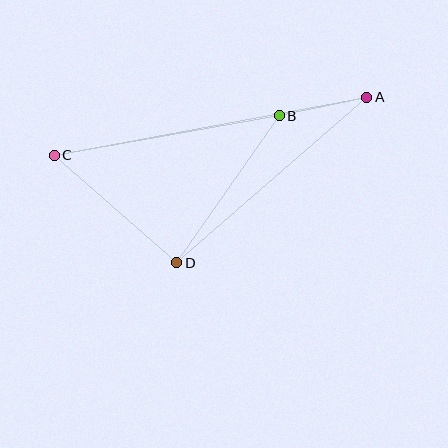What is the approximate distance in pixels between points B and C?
The distance between B and C is approximately 228 pixels.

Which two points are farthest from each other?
Points A and C are farthest from each other.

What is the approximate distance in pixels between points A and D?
The distance between A and D is approximately 252 pixels.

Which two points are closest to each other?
Points A and B are closest to each other.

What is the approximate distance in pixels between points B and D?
The distance between B and D is approximately 179 pixels.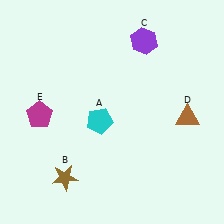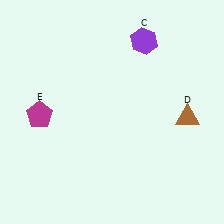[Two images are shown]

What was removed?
The cyan pentagon (A), the brown star (B) were removed in Image 2.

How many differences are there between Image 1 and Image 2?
There are 2 differences between the two images.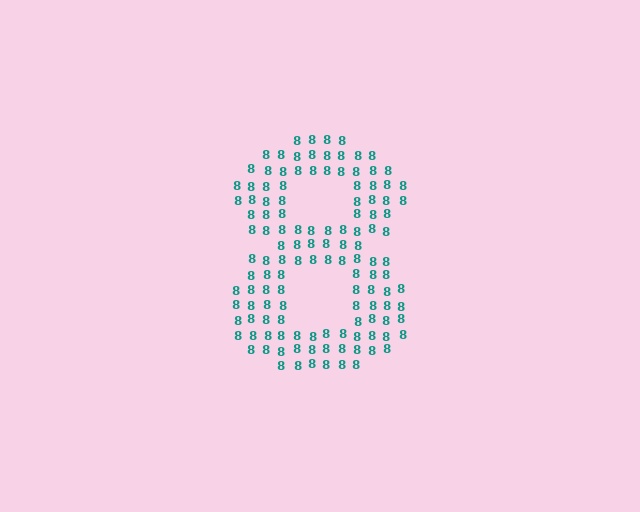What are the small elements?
The small elements are digit 8's.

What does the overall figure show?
The overall figure shows the digit 8.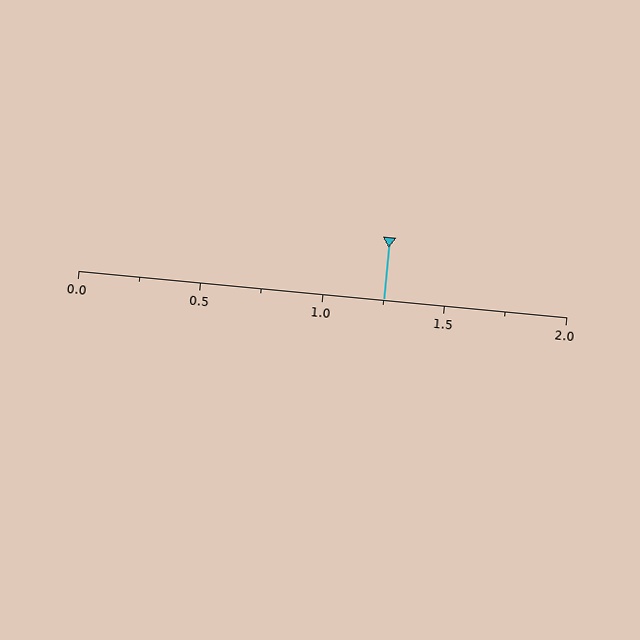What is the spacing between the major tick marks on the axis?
The major ticks are spaced 0.5 apart.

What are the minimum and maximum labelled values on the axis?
The axis runs from 0.0 to 2.0.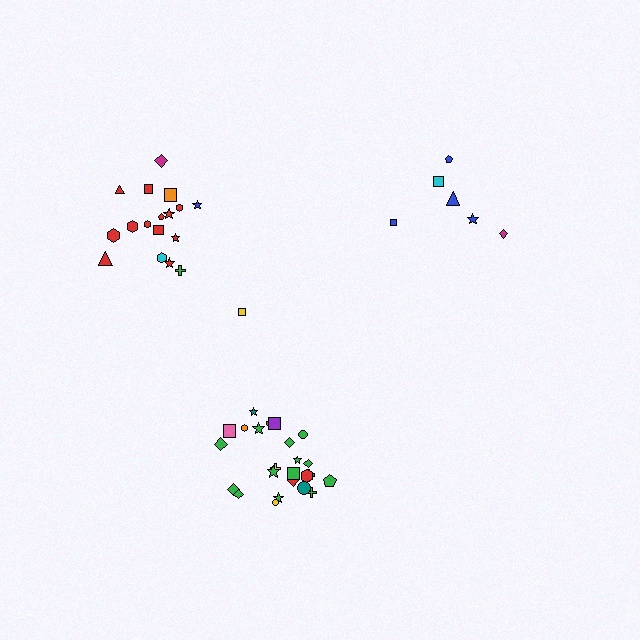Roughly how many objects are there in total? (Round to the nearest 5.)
Roughly 50 objects in total.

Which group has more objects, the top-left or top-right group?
The top-left group.